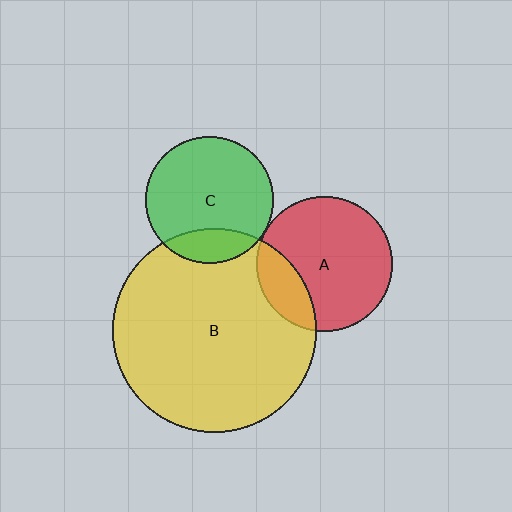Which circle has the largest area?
Circle B (yellow).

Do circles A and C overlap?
Yes.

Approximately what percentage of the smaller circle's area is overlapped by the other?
Approximately 5%.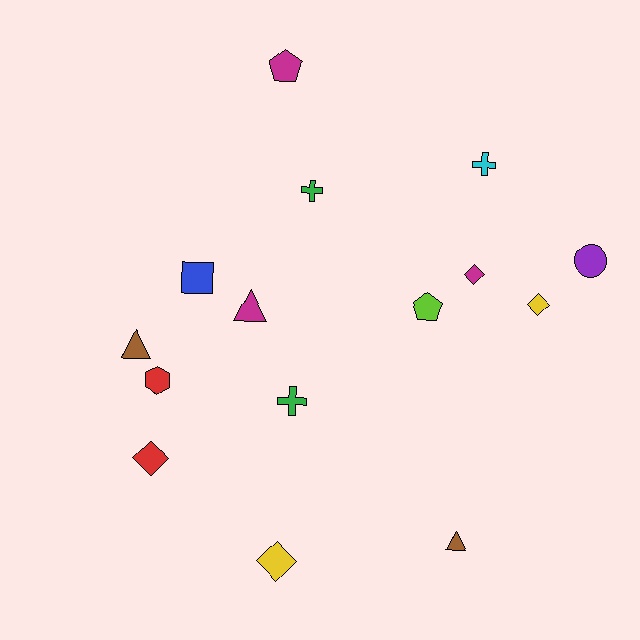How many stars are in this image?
There are no stars.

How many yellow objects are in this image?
There are 2 yellow objects.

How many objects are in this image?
There are 15 objects.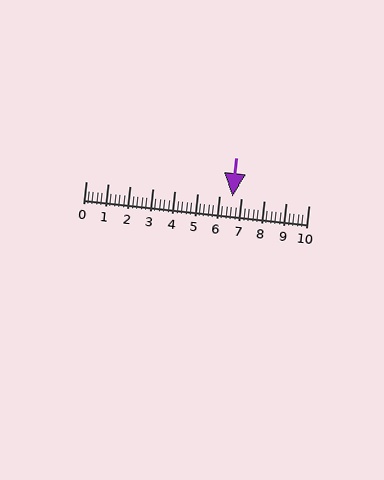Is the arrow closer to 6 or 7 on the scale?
The arrow is closer to 7.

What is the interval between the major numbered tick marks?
The major tick marks are spaced 1 units apart.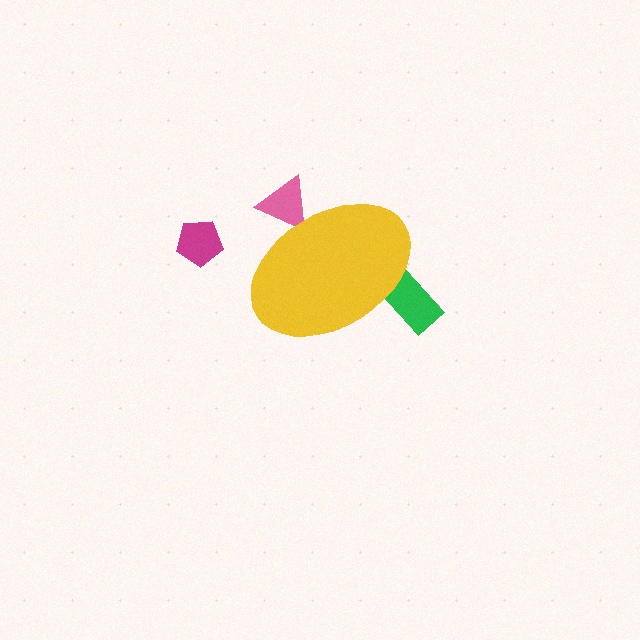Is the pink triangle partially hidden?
Yes, the pink triangle is partially hidden behind the yellow ellipse.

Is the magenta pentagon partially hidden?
No, the magenta pentagon is fully visible.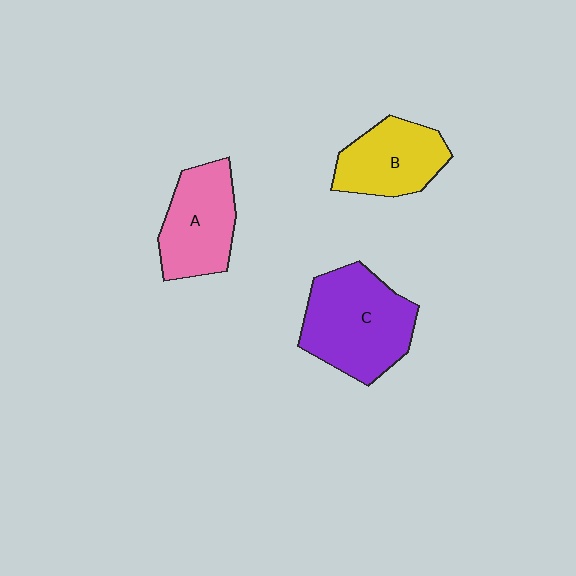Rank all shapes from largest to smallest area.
From largest to smallest: C (purple), A (pink), B (yellow).